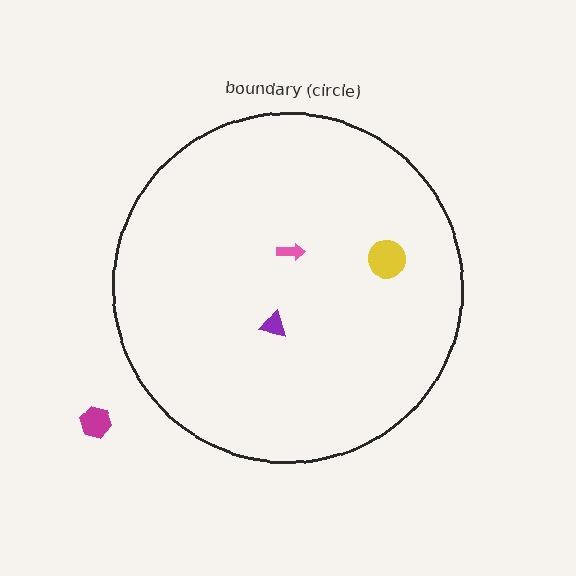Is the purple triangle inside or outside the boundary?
Inside.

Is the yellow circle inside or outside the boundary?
Inside.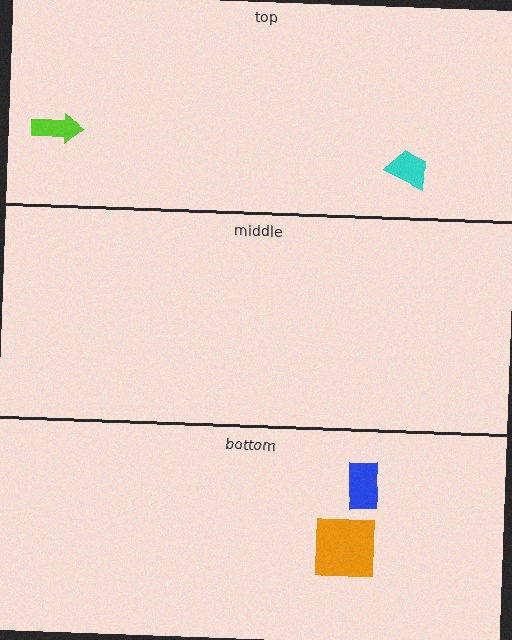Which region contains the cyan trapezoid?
The top region.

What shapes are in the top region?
The lime arrow, the cyan trapezoid.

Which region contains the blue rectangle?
The bottom region.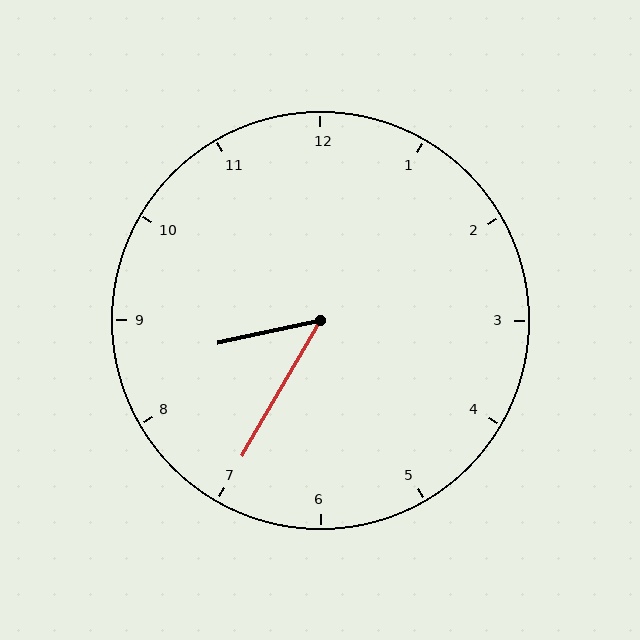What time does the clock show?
8:35.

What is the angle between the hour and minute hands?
Approximately 48 degrees.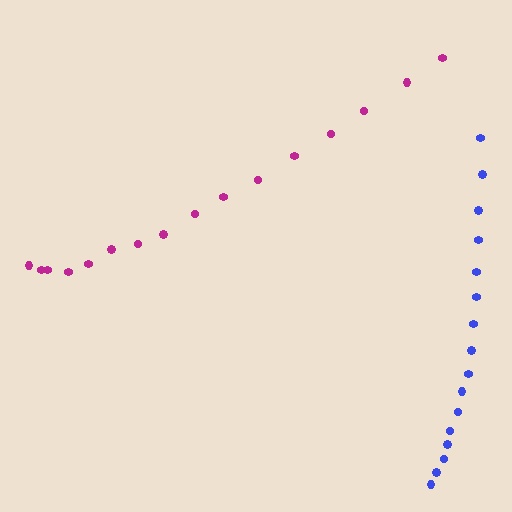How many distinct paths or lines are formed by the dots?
There are 2 distinct paths.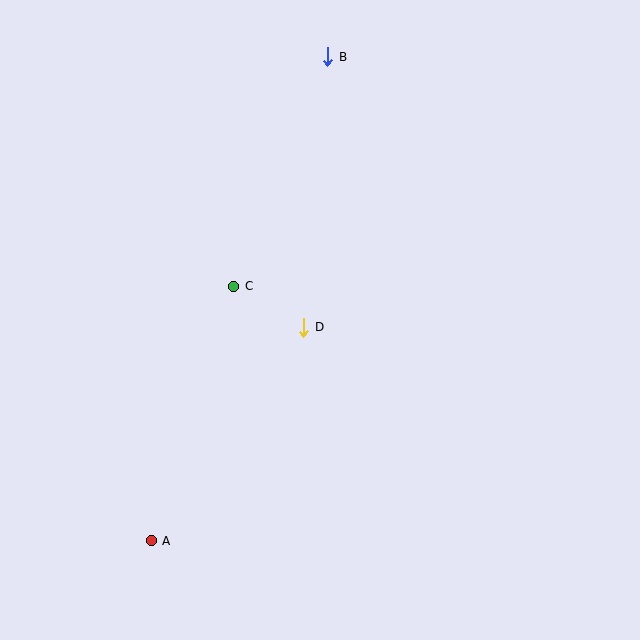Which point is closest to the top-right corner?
Point B is closest to the top-right corner.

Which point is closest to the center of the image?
Point D at (304, 327) is closest to the center.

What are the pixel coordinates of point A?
Point A is at (151, 541).